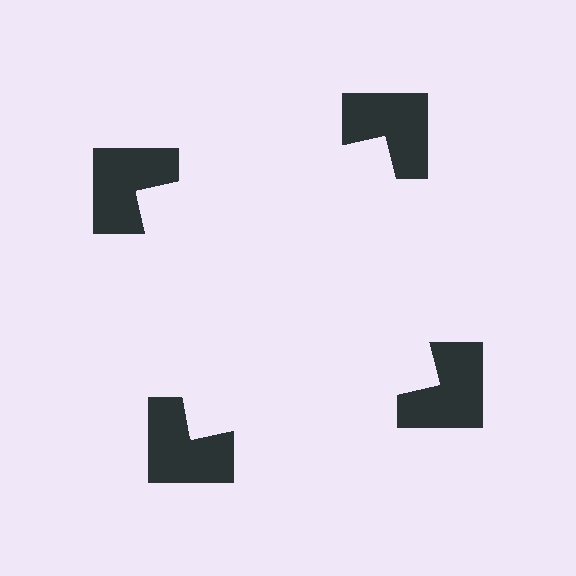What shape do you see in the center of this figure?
An illusory square — its edges are inferred from the aligned wedge cuts in the notched squares, not physically drawn.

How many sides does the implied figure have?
4 sides.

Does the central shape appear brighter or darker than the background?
It typically appears slightly brighter than the background, even though no actual brightness change is drawn.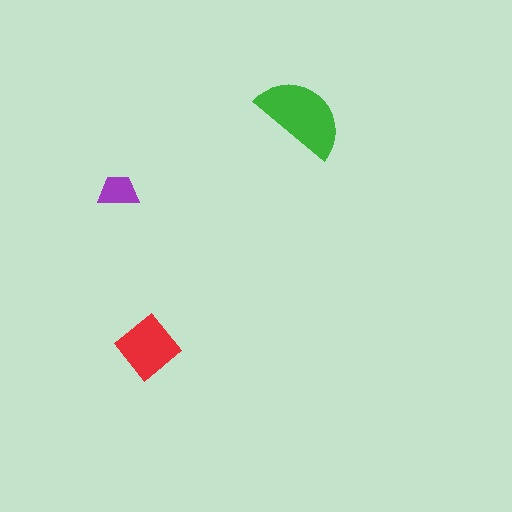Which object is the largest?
The green semicircle.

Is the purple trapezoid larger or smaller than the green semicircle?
Smaller.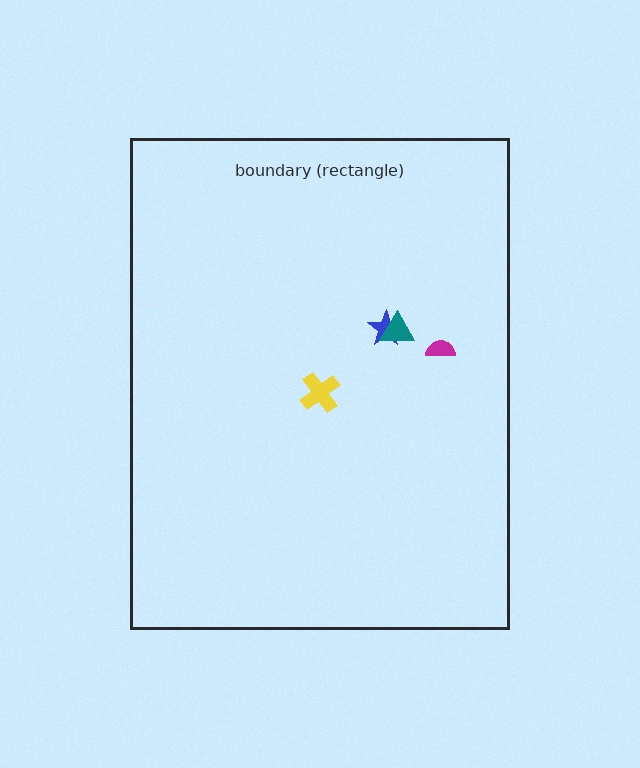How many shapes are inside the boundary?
4 inside, 0 outside.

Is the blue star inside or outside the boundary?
Inside.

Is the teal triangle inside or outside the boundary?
Inside.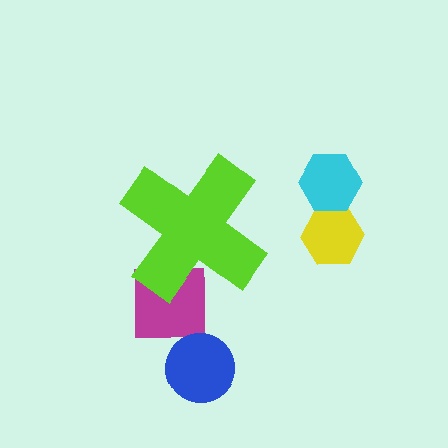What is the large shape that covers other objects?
A lime cross.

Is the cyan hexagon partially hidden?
No, the cyan hexagon is fully visible.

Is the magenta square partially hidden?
Yes, the magenta square is partially hidden behind the lime cross.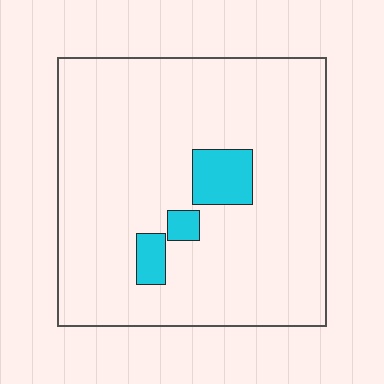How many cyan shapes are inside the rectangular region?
3.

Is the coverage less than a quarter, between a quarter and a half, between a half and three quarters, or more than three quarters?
Less than a quarter.